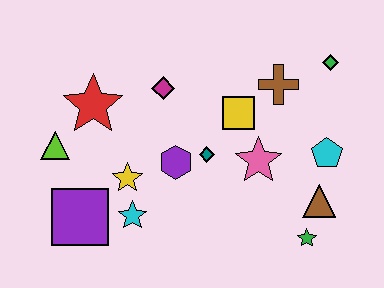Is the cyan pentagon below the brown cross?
Yes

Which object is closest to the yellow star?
The cyan star is closest to the yellow star.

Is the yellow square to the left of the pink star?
Yes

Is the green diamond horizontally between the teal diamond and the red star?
No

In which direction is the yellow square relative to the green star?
The yellow square is above the green star.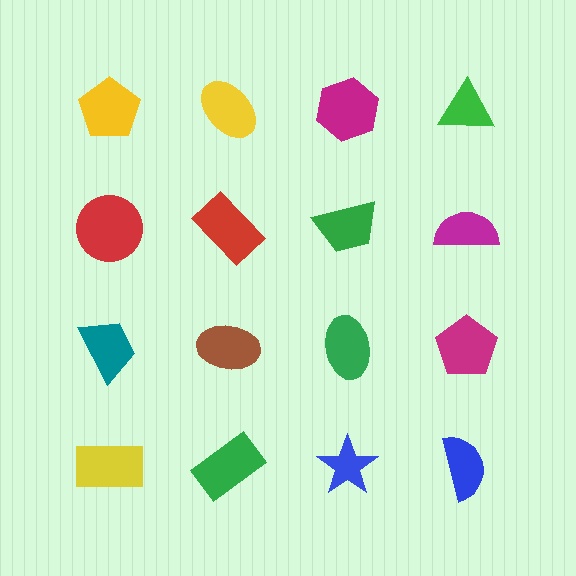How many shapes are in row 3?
4 shapes.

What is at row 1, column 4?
A green triangle.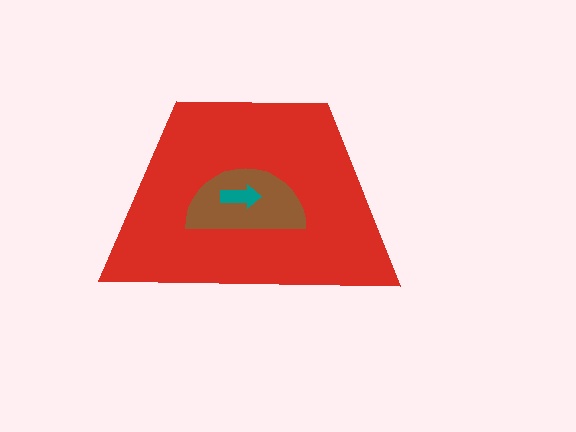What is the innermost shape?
The teal arrow.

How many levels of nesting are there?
3.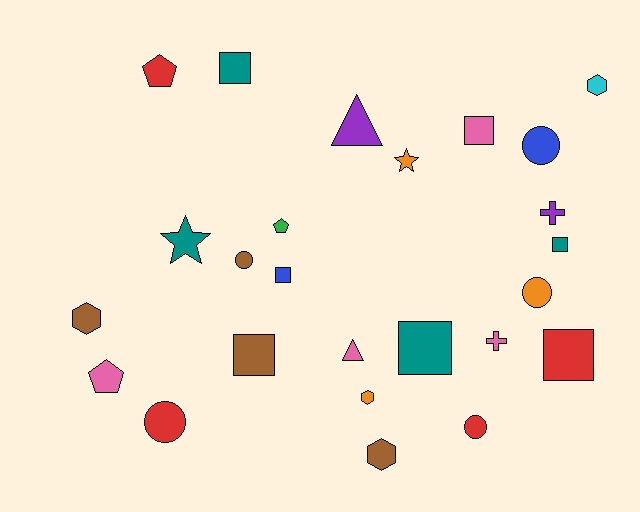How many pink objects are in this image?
There are 4 pink objects.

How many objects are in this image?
There are 25 objects.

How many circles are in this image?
There are 5 circles.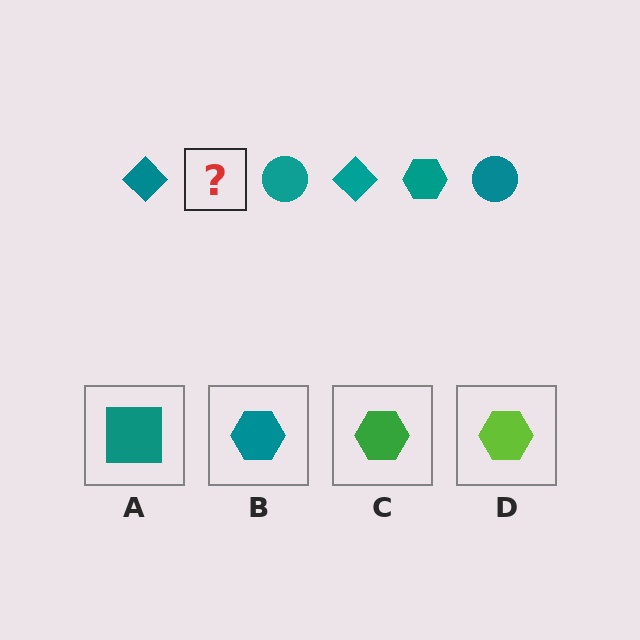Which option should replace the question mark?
Option B.